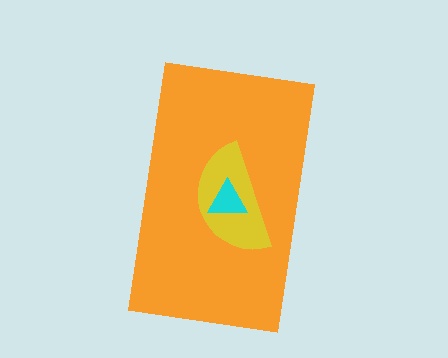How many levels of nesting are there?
3.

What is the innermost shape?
The cyan triangle.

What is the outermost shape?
The orange rectangle.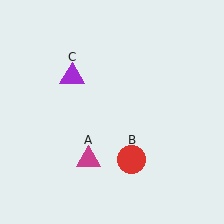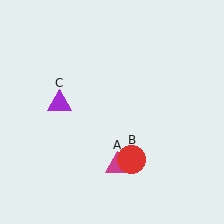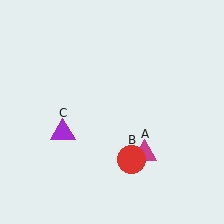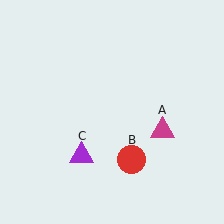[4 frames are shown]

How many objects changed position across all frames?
2 objects changed position: magenta triangle (object A), purple triangle (object C).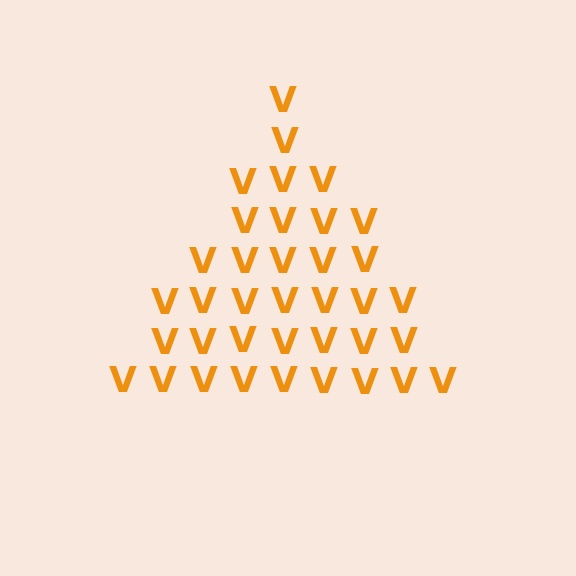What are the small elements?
The small elements are letter V's.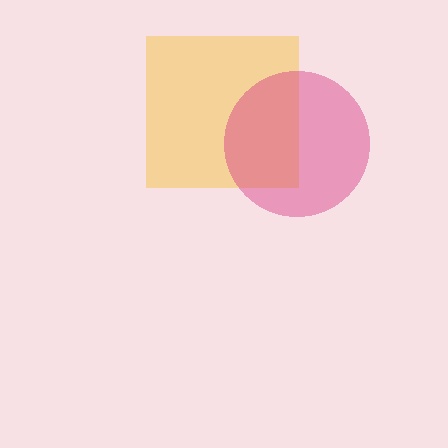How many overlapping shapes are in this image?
There are 2 overlapping shapes in the image.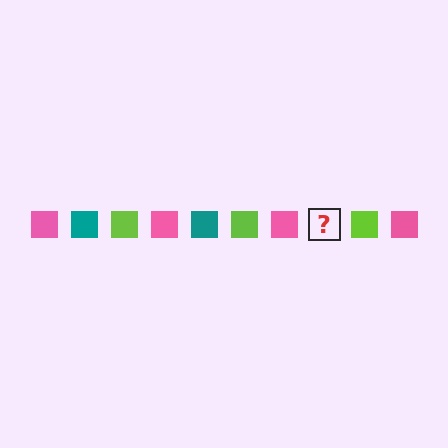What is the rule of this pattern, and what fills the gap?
The rule is that the pattern cycles through pink, teal, lime squares. The gap should be filled with a teal square.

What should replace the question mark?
The question mark should be replaced with a teal square.